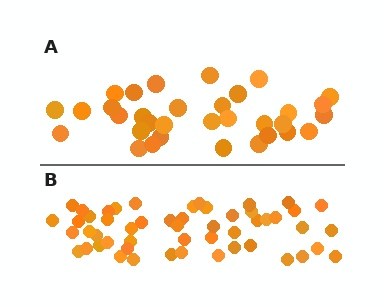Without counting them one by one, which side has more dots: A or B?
Region B (the bottom region) has more dots.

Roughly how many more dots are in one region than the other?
Region B has approximately 20 more dots than region A.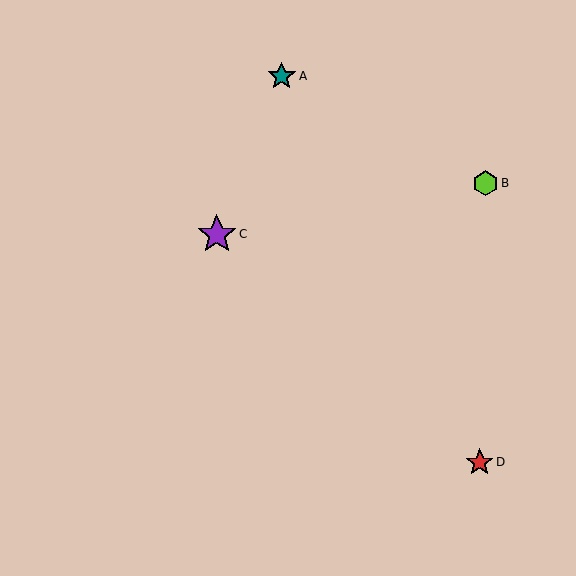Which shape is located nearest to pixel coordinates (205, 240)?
The purple star (labeled C) at (217, 234) is nearest to that location.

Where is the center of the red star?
The center of the red star is at (480, 462).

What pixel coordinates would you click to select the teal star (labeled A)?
Click at (282, 76) to select the teal star A.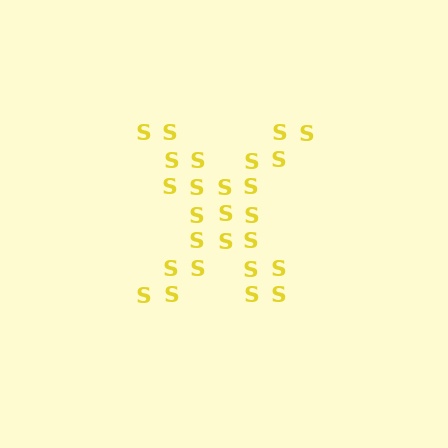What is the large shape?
The large shape is the letter X.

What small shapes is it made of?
It is made of small letter S's.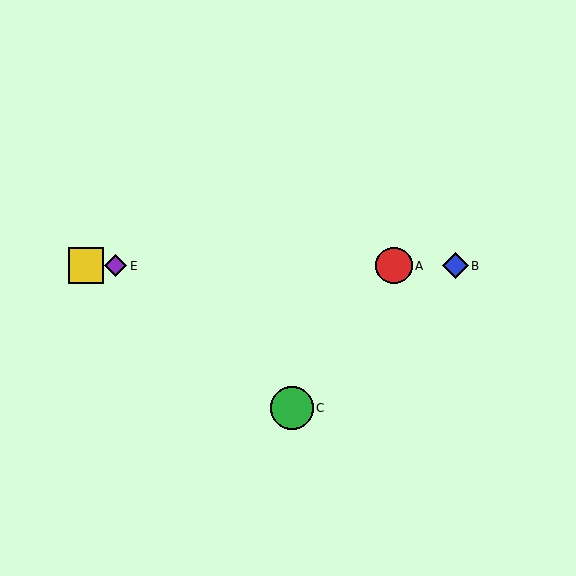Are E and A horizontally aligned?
Yes, both are at y≈266.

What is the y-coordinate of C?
Object C is at y≈408.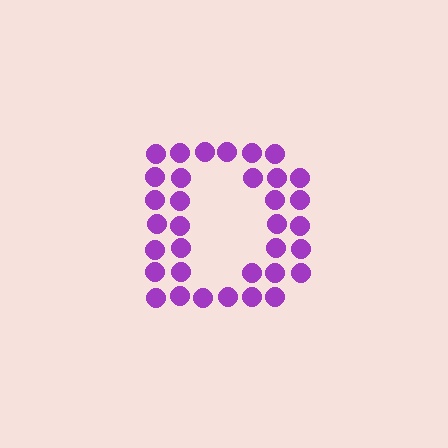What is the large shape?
The large shape is the letter D.